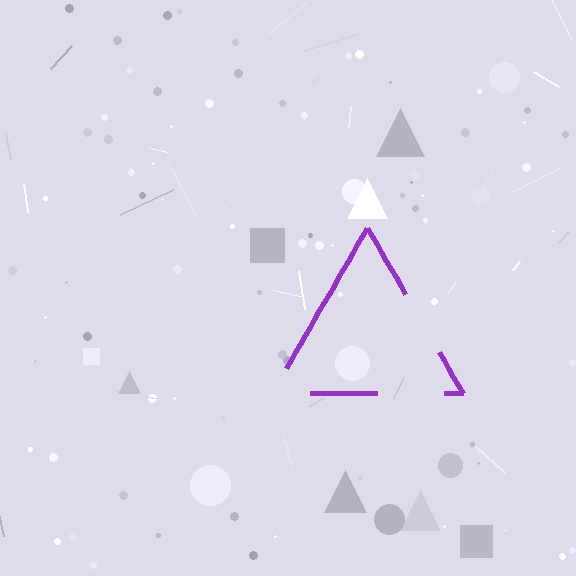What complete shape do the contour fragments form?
The contour fragments form a triangle.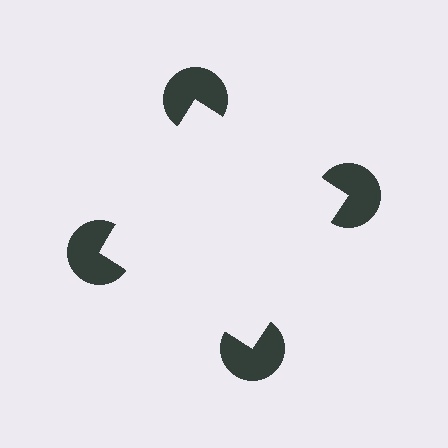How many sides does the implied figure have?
4 sides.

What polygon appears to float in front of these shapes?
An illusory square — its edges are inferred from the aligned wedge cuts in the pac-man discs, not physically drawn.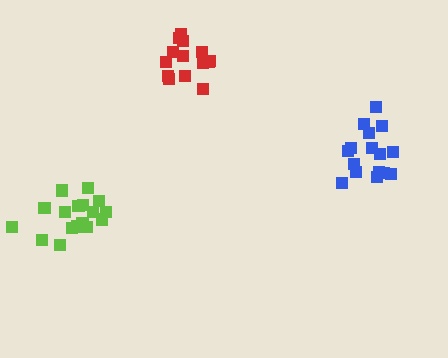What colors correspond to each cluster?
The clusters are colored: red, blue, lime.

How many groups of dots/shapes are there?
There are 3 groups.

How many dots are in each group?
Group 1: 14 dots, Group 2: 16 dots, Group 3: 18 dots (48 total).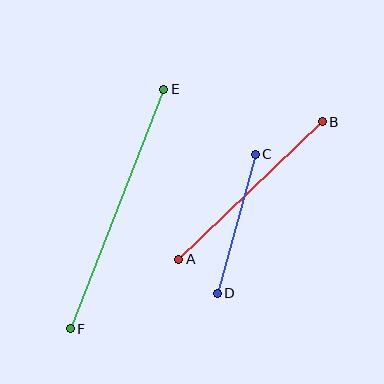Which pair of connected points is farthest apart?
Points E and F are farthest apart.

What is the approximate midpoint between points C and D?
The midpoint is at approximately (236, 224) pixels.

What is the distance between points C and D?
The distance is approximately 144 pixels.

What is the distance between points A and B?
The distance is approximately 199 pixels.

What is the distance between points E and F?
The distance is approximately 257 pixels.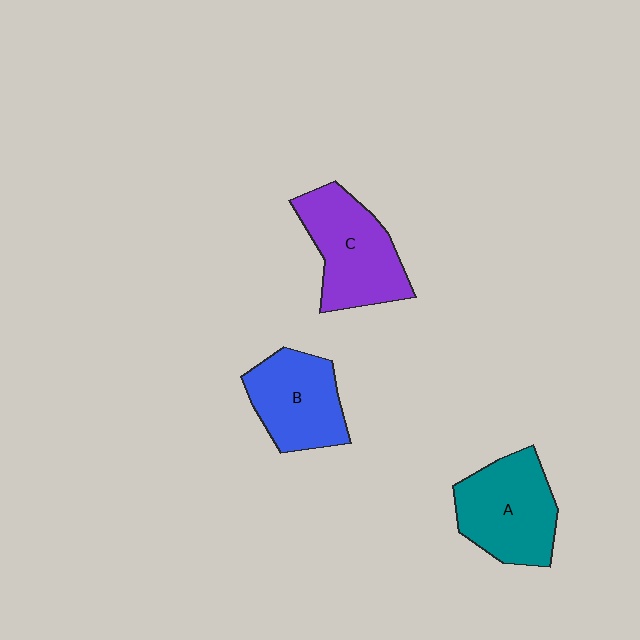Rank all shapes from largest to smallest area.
From largest to smallest: C (purple), A (teal), B (blue).